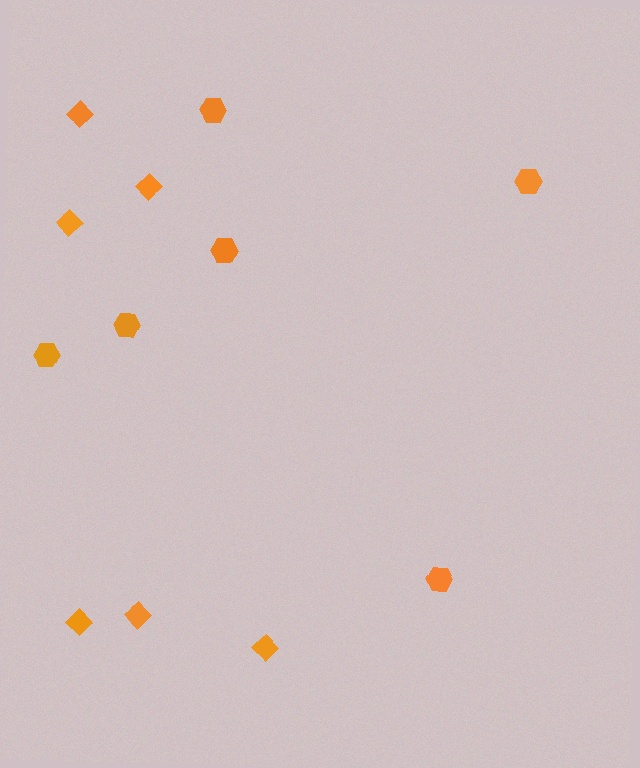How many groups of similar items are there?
There are 2 groups: one group of hexagons (6) and one group of diamonds (6).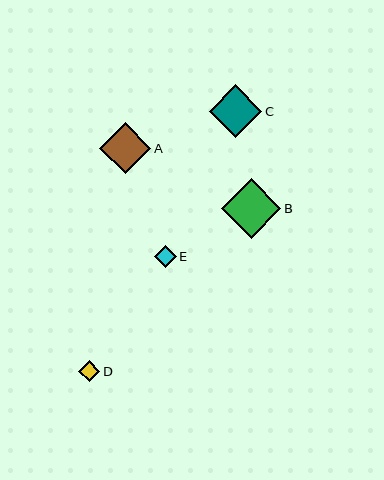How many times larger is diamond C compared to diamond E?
Diamond C is approximately 2.4 times the size of diamond E.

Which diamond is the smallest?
Diamond D is the smallest with a size of approximately 21 pixels.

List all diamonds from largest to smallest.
From largest to smallest: B, C, A, E, D.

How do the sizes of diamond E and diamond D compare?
Diamond E and diamond D are approximately the same size.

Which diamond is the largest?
Diamond B is the largest with a size of approximately 60 pixels.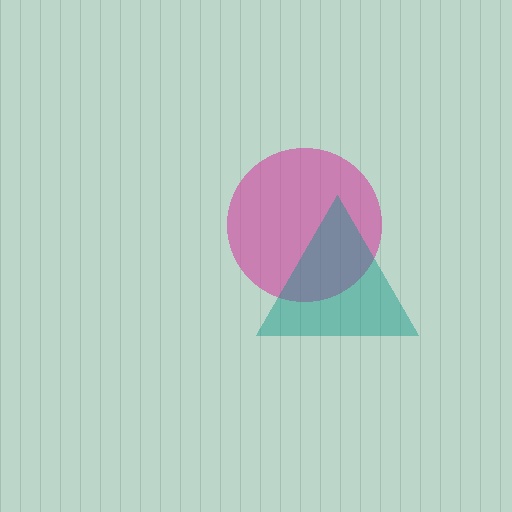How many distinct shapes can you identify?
There are 2 distinct shapes: a magenta circle, a teal triangle.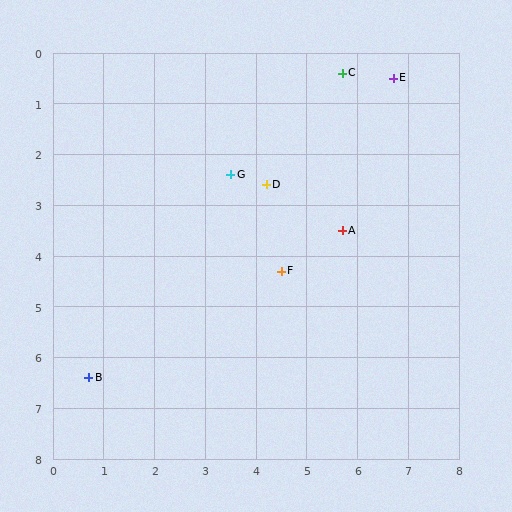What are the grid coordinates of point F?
Point F is at approximately (4.5, 4.3).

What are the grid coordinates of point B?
Point B is at approximately (0.7, 6.4).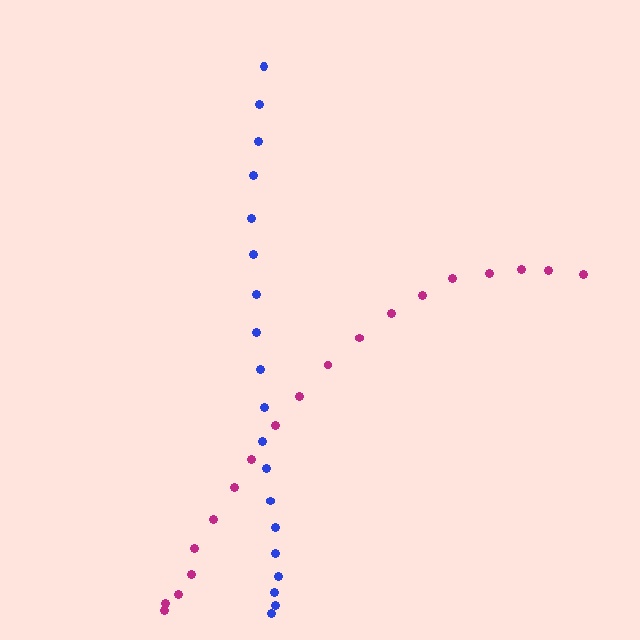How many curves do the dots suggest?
There are 2 distinct paths.